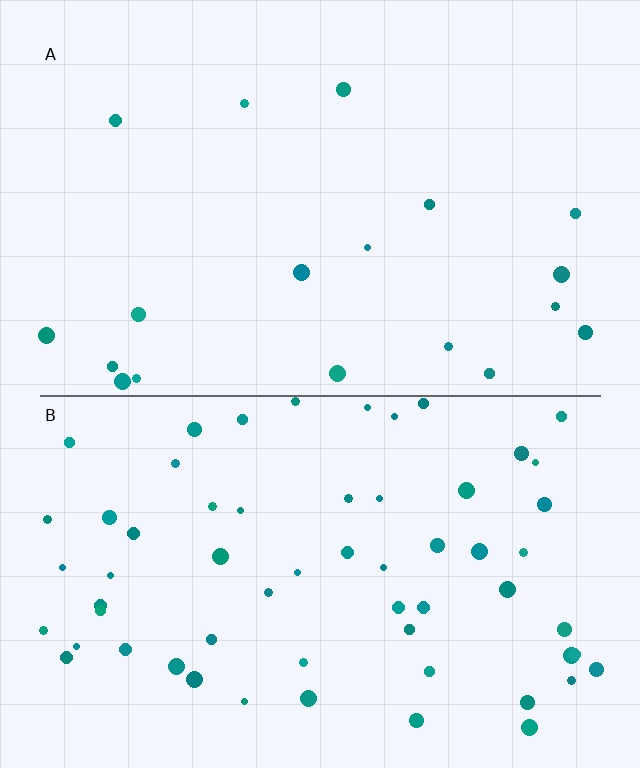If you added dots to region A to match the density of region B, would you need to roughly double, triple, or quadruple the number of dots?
Approximately triple.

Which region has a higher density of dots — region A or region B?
B (the bottom).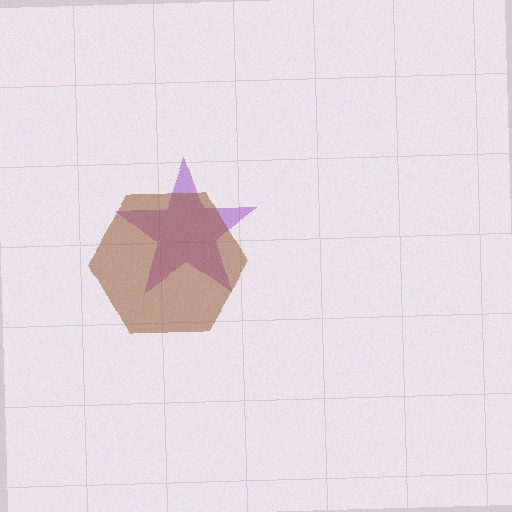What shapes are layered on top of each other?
The layered shapes are: a purple star, a brown hexagon.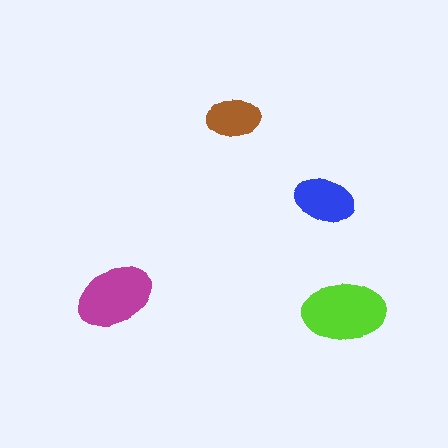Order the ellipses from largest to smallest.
the lime one, the magenta one, the blue one, the brown one.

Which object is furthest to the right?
The lime ellipse is rightmost.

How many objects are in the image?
There are 4 objects in the image.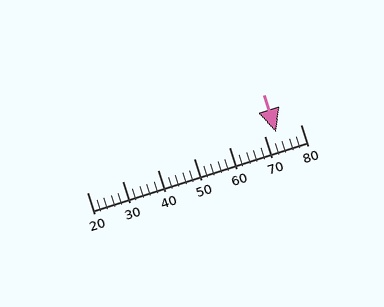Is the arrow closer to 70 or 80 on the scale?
The arrow is closer to 70.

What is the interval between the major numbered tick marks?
The major tick marks are spaced 10 units apart.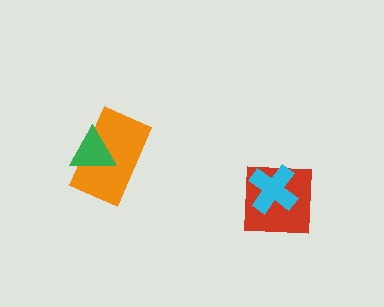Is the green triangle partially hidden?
No, no other shape covers it.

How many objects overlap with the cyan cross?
1 object overlaps with the cyan cross.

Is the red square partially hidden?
Yes, it is partially covered by another shape.